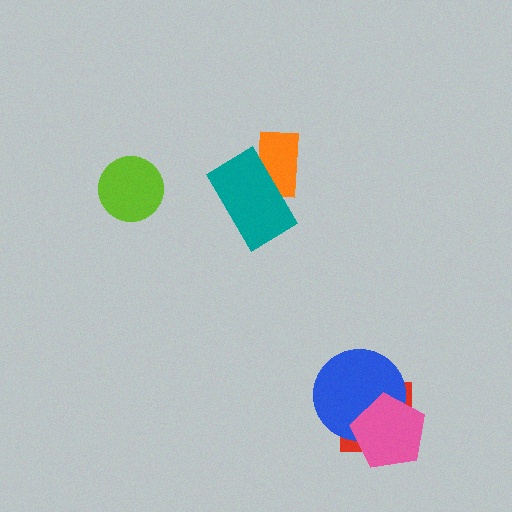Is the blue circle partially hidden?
Yes, it is partially covered by another shape.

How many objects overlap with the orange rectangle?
1 object overlaps with the orange rectangle.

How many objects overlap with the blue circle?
2 objects overlap with the blue circle.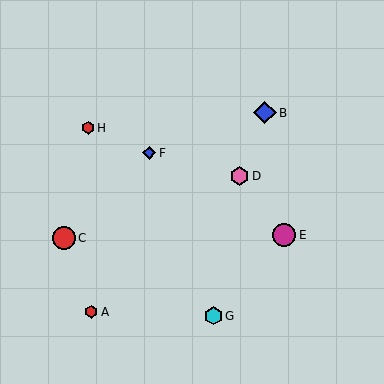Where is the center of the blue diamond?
The center of the blue diamond is at (149, 153).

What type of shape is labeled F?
Shape F is a blue diamond.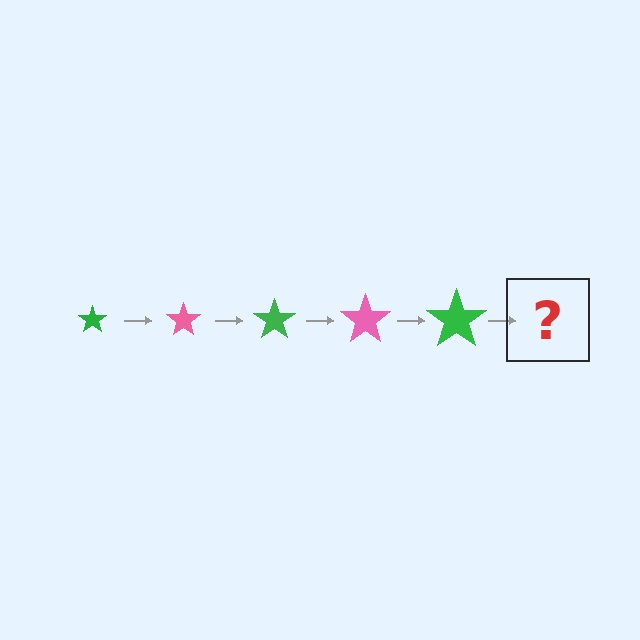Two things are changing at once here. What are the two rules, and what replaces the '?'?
The two rules are that the star grows larger each step and the color cycles through green and pink. The '?' should be a pink star, larger than the previous one.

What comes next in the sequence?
The next element should be a pink star, larger than the previous one.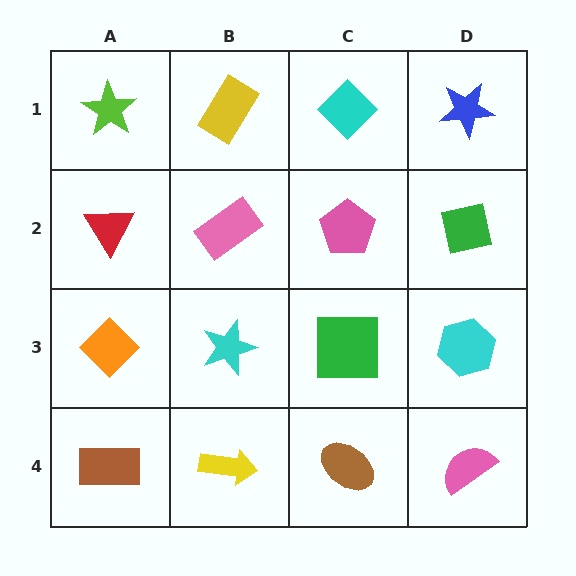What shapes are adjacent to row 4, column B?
A cyan star (row 3, column B), a brown rectangle (row 4, column A), a brown ellipse (row 4, column C).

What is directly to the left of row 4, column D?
A brown ellipse.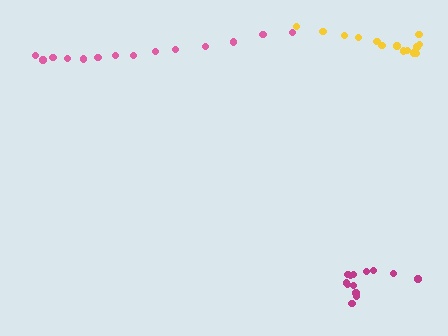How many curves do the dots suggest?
There are 3 distinct paths.